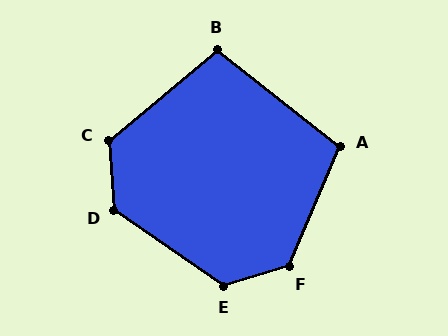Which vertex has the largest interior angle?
F, at approximately 130 degrees.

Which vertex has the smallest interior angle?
B, at approximately 102 degrees.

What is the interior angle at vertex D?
Approximately 128 degrees (obtuse).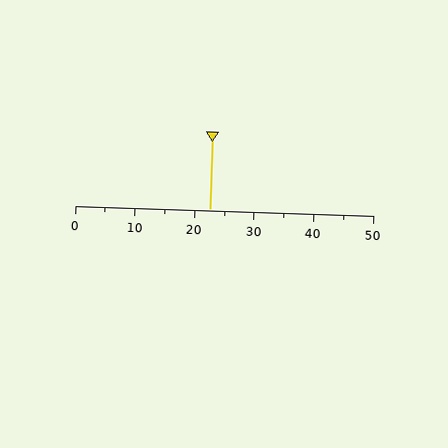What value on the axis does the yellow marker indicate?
The marker indicates approximately 22.5.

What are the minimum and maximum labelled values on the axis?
The axis runs from 0 to 50.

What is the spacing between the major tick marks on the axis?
The major ticks are spaced 10 apart.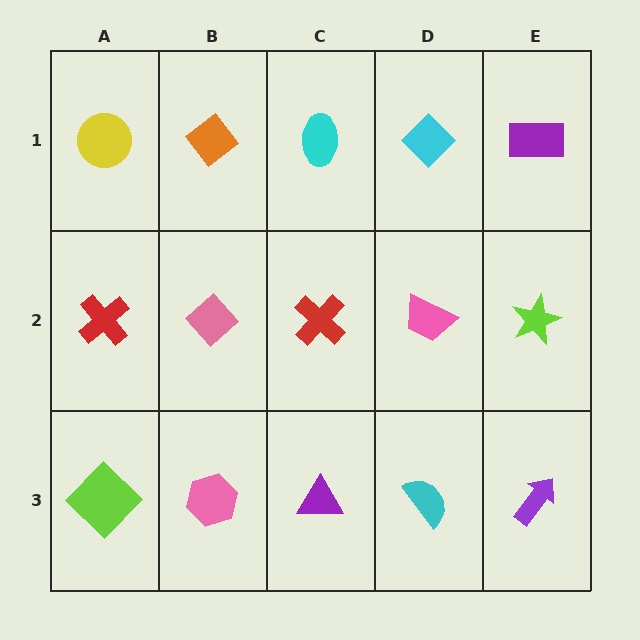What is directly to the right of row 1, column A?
An orange diamond.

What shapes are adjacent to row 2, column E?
A purple rectangle (row 1, column E), a purple arrow (row 3, column E), a pink trapezoid (row 2, column D).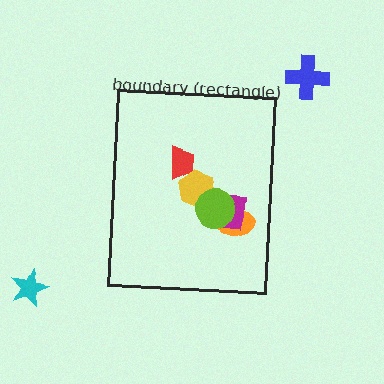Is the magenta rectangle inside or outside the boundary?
Inside.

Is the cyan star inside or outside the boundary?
Outside.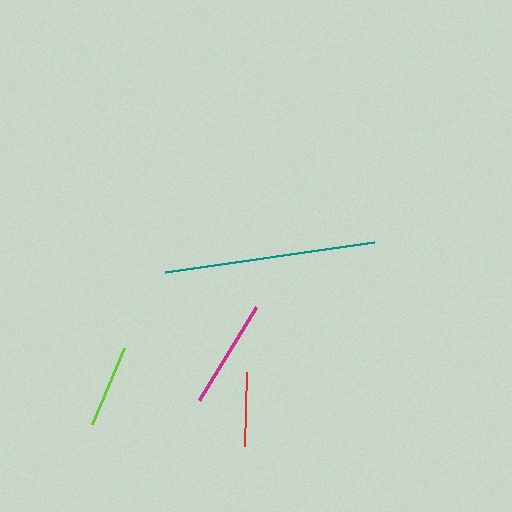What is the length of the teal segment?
The teal segment is approximately 211 pixels long.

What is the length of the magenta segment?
The magenta segment is approximately 109 pixels long.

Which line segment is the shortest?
The red line is the shortest at approximately 74 pixels.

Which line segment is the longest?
The teal line is the longest at approximately 211 pixels.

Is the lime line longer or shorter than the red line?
The lime line is longer than the red line.